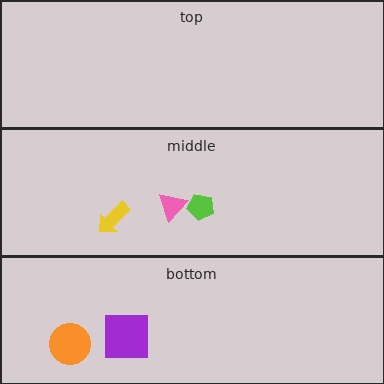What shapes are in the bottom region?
The orange circle, the purple square.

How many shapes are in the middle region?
3.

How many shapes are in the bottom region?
2.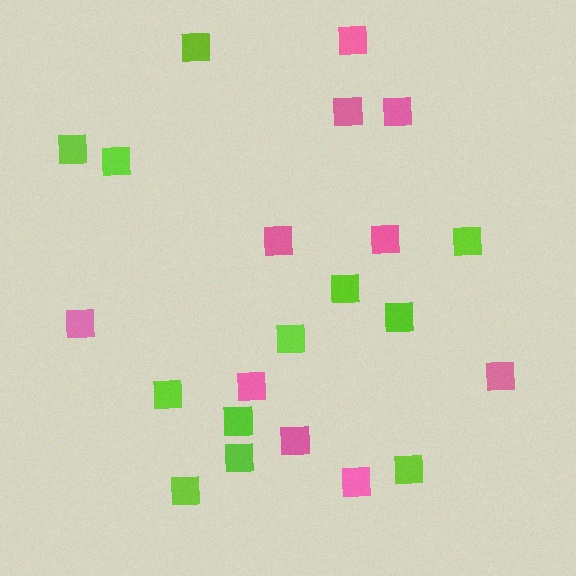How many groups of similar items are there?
There are 2 groups: one group of lime squares (12) and one group of pink squares (10).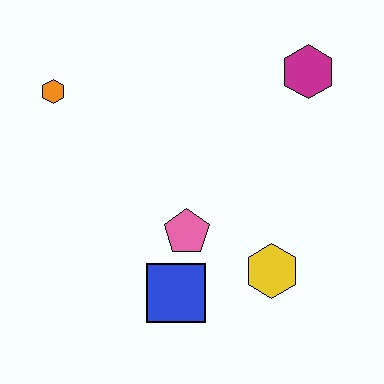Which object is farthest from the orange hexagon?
The yellow hexagon is farthest from the orange hexagon.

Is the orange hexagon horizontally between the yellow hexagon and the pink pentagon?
No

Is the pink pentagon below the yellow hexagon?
No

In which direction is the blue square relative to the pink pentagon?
The blue square is below the pink pentagon.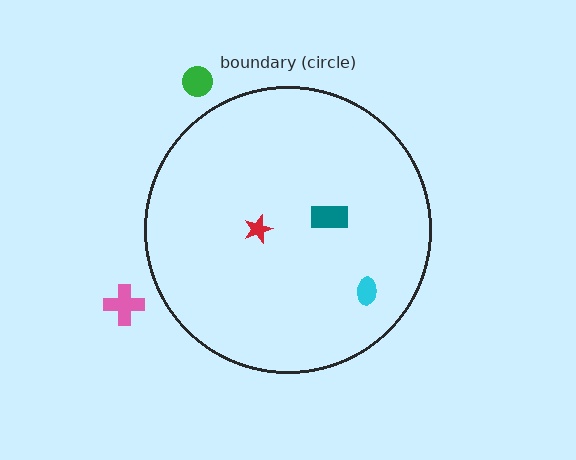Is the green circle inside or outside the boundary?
Outside.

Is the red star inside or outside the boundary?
Inside.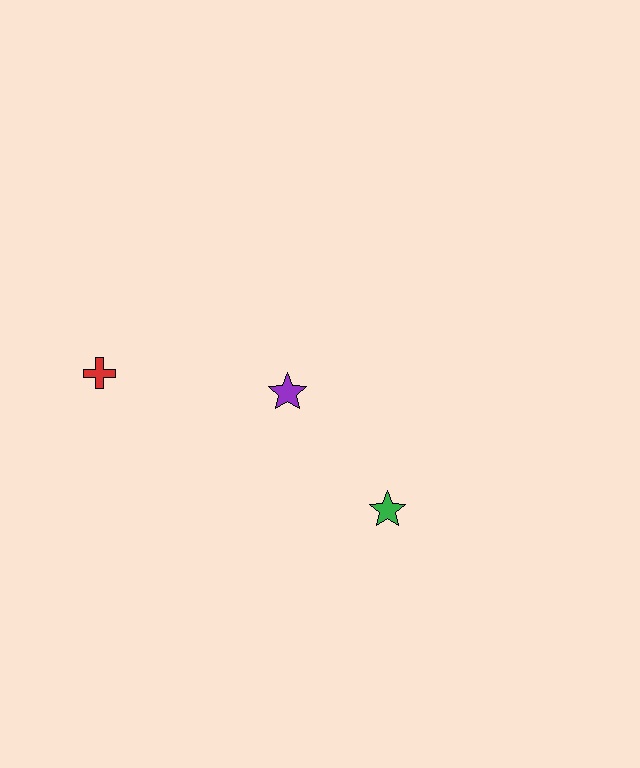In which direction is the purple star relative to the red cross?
The purple star is to the right of the red cross.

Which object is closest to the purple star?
The green star is closest to the purple star.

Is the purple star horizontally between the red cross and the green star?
Yes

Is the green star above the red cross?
No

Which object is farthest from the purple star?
The red cross is farthest from the purple star.